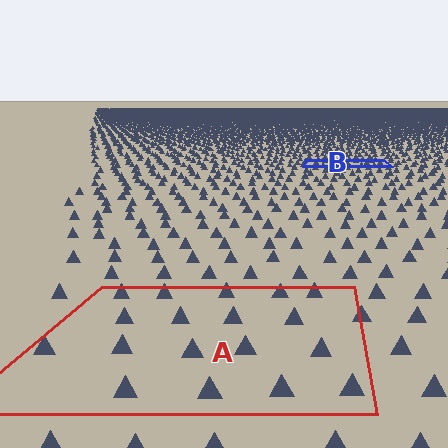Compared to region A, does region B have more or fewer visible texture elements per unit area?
Region B has more texture elements per unit area — they are packed more densely because it is farther away.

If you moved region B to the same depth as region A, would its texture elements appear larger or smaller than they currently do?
They would appear larger. At a closer depth, the same texture elements are projected at a bigger on-screen size.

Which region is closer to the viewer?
Region A is closer. The texture elements there are larger and more spread out.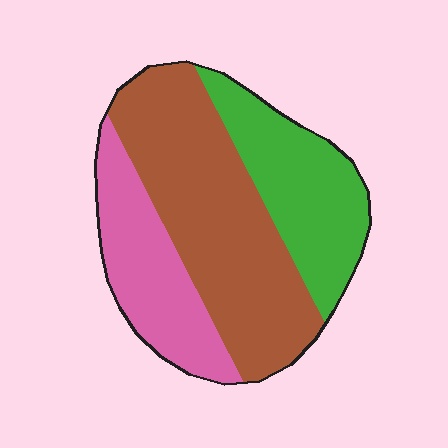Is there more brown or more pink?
Brown.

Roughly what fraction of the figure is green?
Green takes up between a quarter and a half of the figure.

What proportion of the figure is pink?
Pink covers 25% of the figure.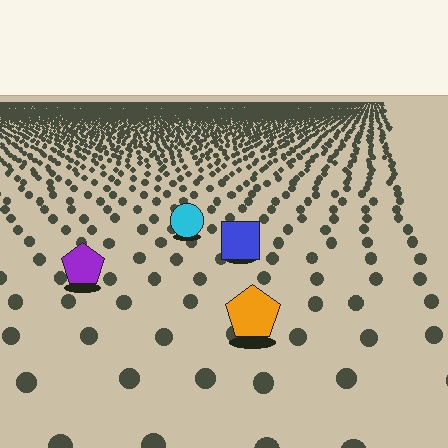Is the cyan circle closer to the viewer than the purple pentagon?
No. The purple pentagon is closer — you can tell from the texture gradient: the ground texture is coarser near it.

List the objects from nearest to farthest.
From nearest to farthest: the orange pentagon, the purple pentagon, the blue square, the cyan circle.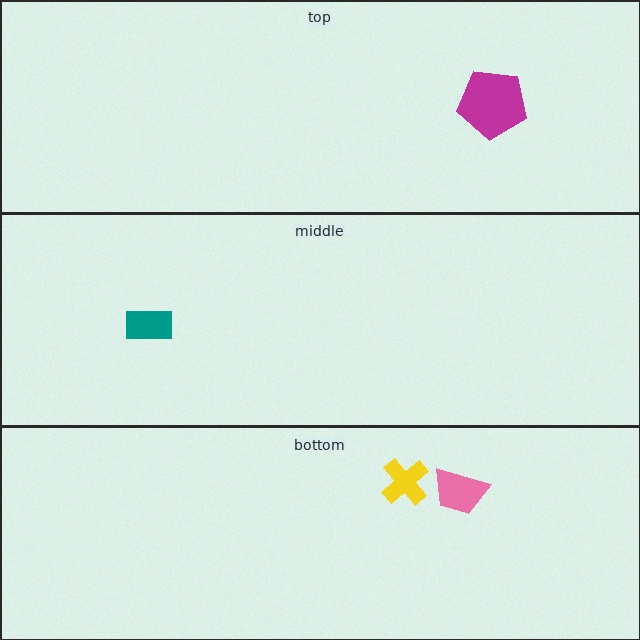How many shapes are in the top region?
1.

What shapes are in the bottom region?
The pink trapezoid, the yellow cross.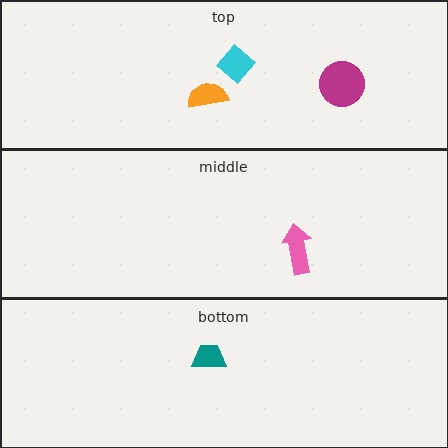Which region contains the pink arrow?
The middle region.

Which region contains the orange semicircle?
The top region.